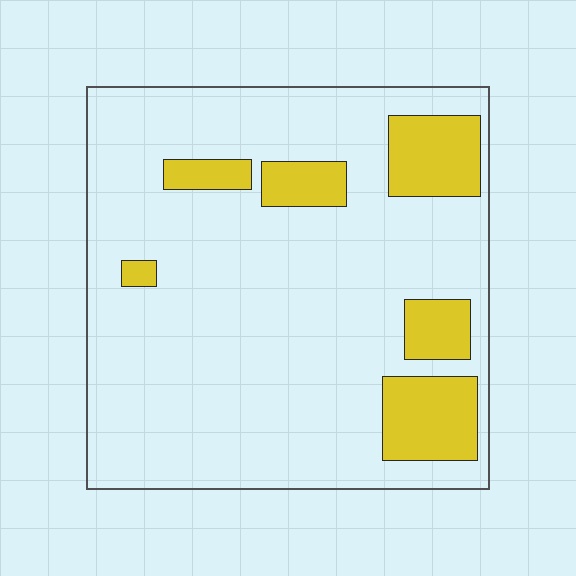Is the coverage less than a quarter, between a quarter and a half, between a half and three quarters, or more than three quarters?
Less than a quarter.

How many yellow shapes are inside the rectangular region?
6.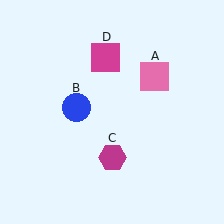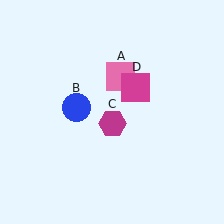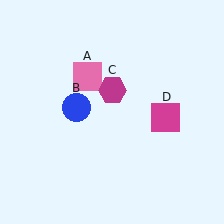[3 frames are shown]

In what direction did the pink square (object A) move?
The pink square (object A) moved left.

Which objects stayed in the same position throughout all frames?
Blue circle (object B) remained stationary.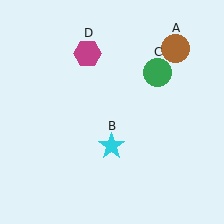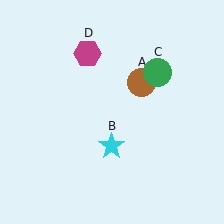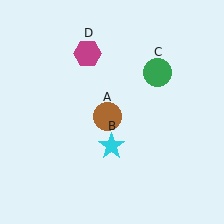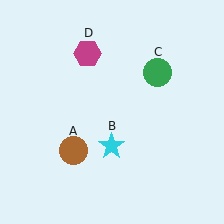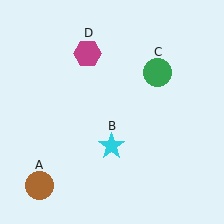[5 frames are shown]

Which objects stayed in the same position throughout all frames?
Cyan star (object B) and green circle (object C) and magenta hexagon (object D) remained stationary.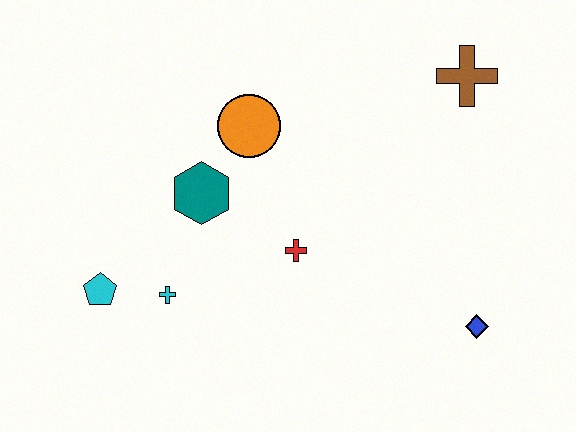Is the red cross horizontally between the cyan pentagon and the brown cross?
Yes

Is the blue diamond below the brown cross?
Yes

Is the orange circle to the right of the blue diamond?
No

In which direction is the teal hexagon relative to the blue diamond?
The teal hexagon is to the left of the blue diamond.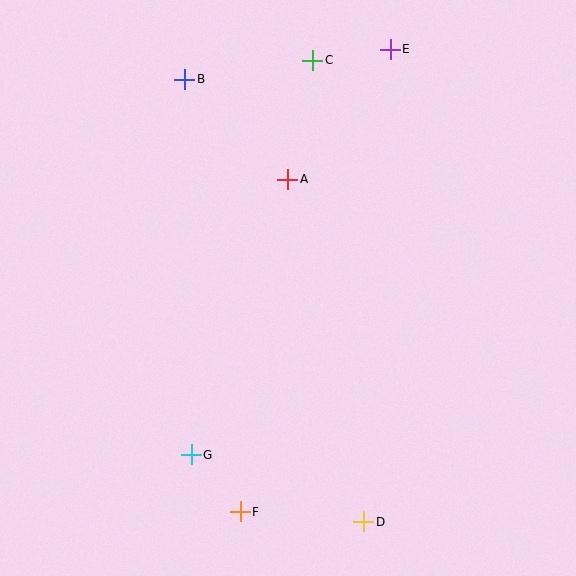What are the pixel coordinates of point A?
Point A is at (288, 179).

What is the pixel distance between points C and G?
The distance between C and G is 413 pixels.